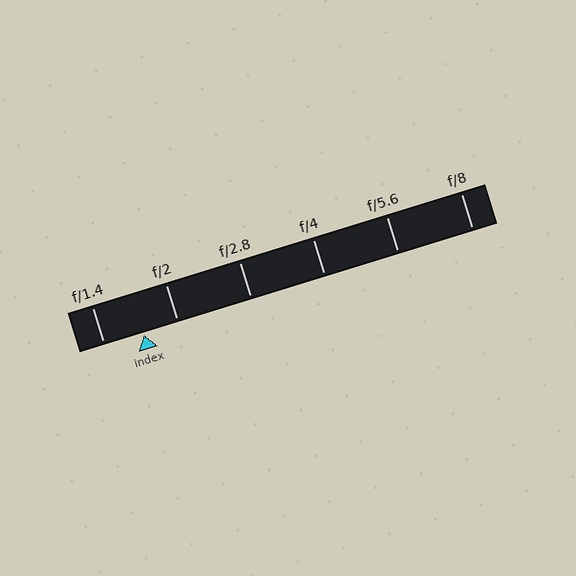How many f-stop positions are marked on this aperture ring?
There are 6 f-stop positions marked.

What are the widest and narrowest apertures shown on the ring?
The widest aperture shown is f/1.4 and the narrowest is f/8.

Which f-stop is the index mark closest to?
The index mark is closest to f/2.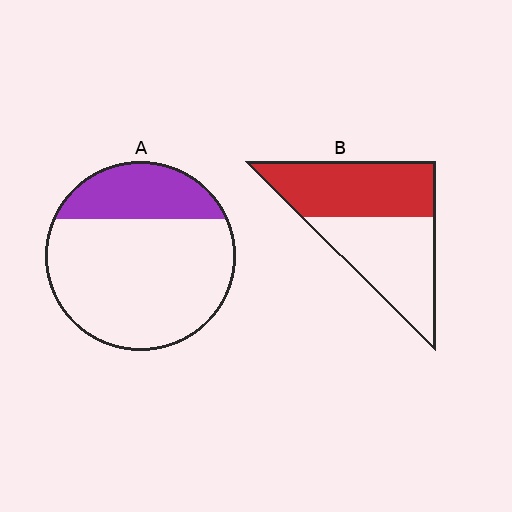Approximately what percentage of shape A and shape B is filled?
A is approximately 25% and B is approximately 50%.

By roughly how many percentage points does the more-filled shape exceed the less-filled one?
By roughly 25 percentage points (B over A).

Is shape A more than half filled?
No.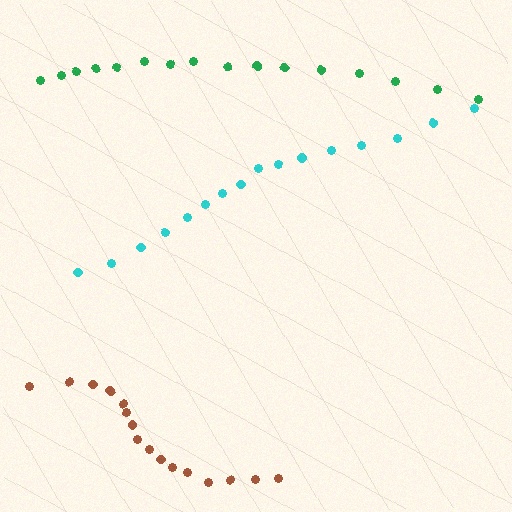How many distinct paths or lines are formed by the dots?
There are 3 distinct paths.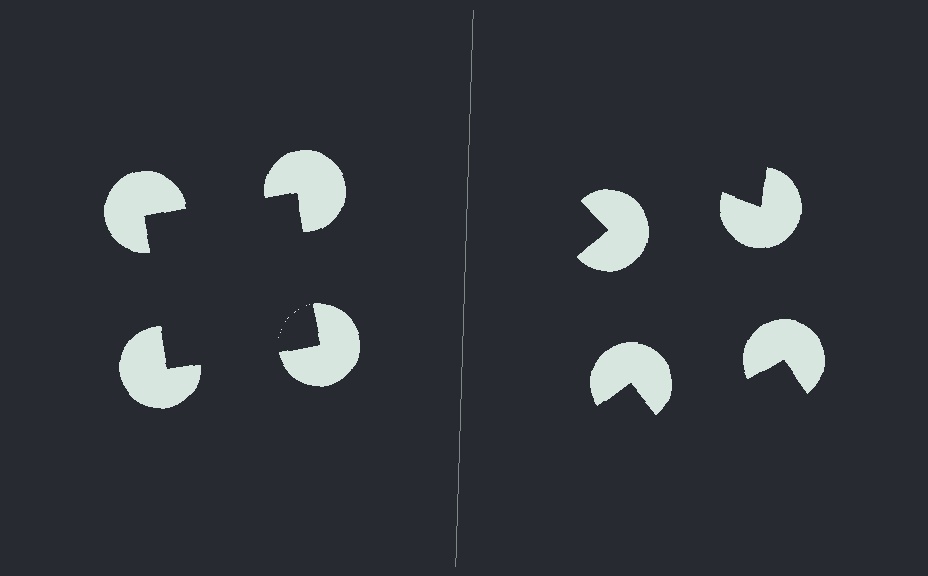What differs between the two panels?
The pac-man discs are positioned identically on both sides; only the wedge orientations differ. On the left they align to a square; on the right they are misaligned.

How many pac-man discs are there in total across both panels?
8 — 4 on each side.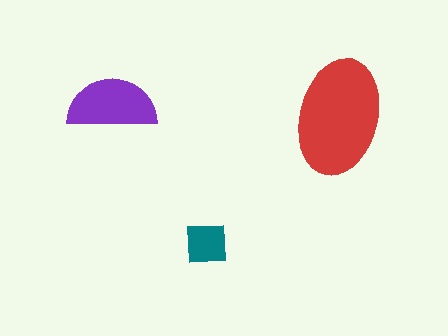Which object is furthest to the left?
The purple semicircle is leftmost.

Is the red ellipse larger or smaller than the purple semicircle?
Larger.